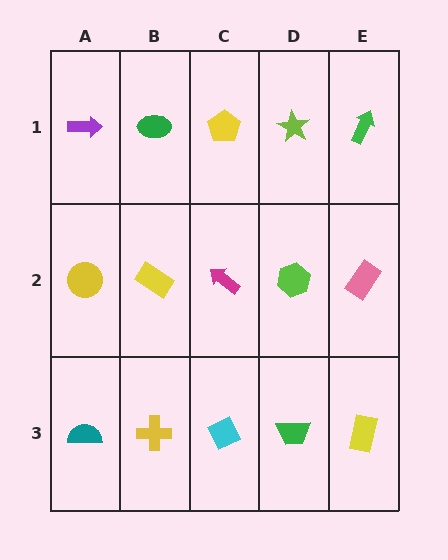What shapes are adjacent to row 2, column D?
A lime star (row 1, column D), a green trapezoid (row 3, column D), a magenta arrow (row 2, column C), a pink rectangle (row 2, column E).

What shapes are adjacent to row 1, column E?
A pink rectangle (row 2, column E), a lime star (row 1, column D).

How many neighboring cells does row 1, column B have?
3.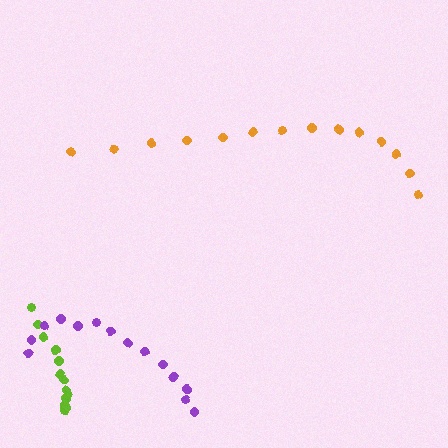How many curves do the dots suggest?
There are 3 distinct paths.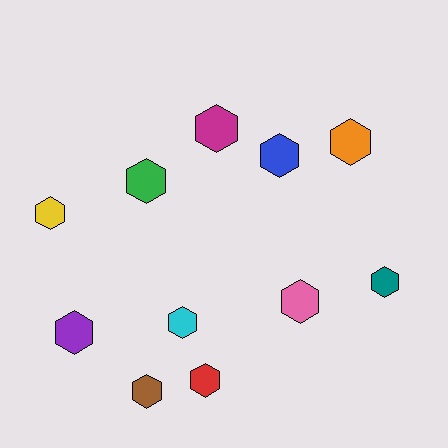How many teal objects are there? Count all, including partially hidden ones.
There is 1 teal object.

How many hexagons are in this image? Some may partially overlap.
There are 11 hexagons.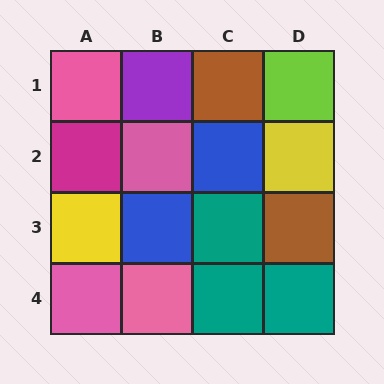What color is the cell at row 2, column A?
Magenta.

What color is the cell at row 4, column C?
Teal.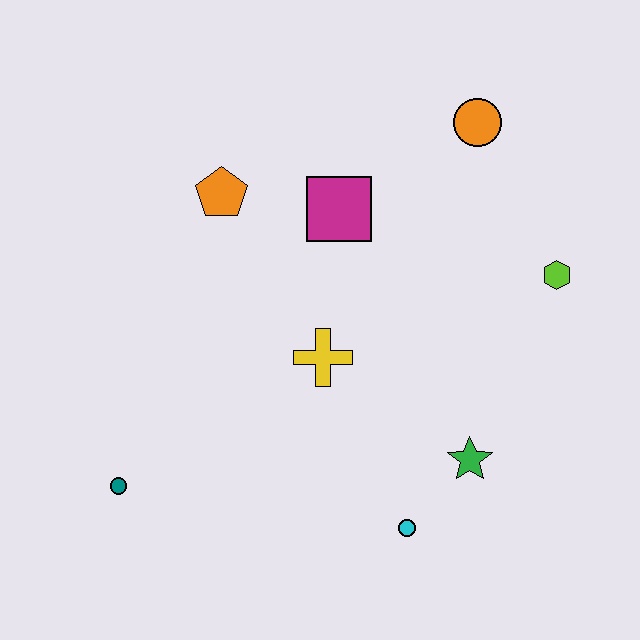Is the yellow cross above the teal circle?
Yes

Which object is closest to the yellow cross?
The magenta square is closest to the yellow cross.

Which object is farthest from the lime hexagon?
The teal circle is farthest from the lime hexagon.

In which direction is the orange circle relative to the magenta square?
The orange circle is to the right of the magenta square.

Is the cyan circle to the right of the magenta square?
Yes